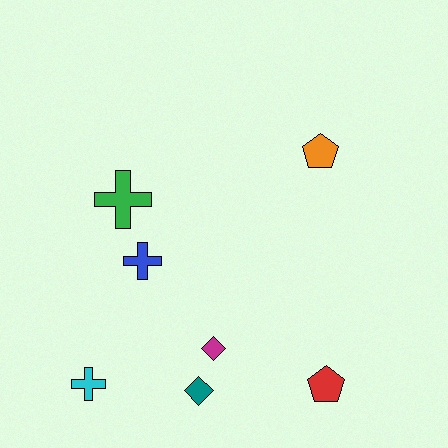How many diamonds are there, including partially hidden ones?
There are 2 diamonds.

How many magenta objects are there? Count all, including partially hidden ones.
There is 1 magenta object.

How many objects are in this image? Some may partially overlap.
There are 7 objects.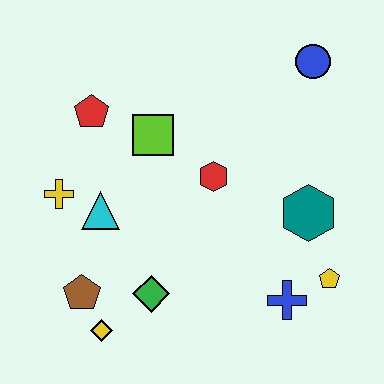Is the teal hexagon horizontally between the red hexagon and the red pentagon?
No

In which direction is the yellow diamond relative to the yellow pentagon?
The yellow diamond is to the left of the yellow pentagon.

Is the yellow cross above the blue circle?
No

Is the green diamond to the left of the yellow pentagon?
Yes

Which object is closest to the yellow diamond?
The brown pentagon is closest to the yellow diamond.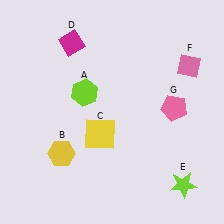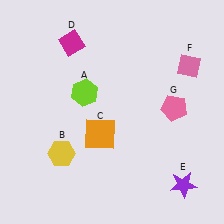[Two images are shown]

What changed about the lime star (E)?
In Image 1, E is lime. In Image 2, it changed to purple.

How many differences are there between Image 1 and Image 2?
There are 2 differences between the two images.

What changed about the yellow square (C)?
In Image 1, C is yellow. In Image 2, it changed to orange.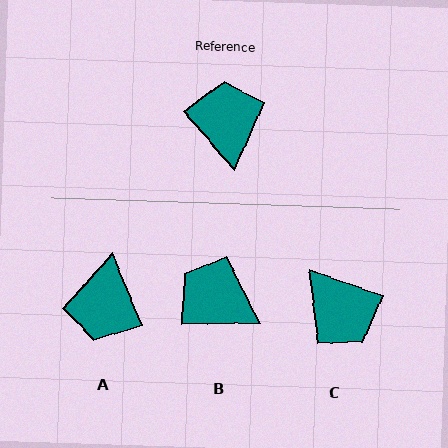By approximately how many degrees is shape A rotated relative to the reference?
Approximately 161 degrees counter-clockwise.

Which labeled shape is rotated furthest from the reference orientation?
A, about 161 degrees away.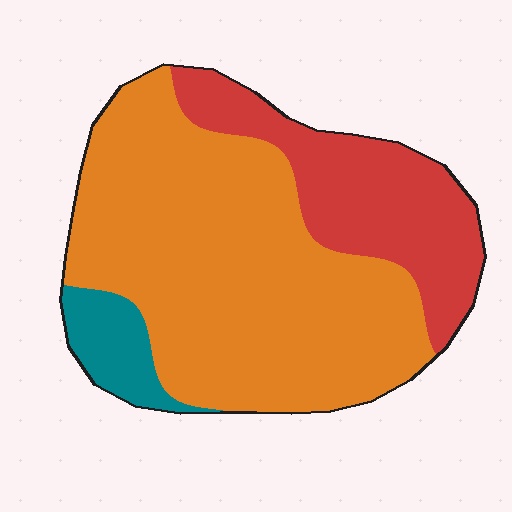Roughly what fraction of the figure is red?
Red covers around 25% of the figure.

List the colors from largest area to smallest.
From largest to smallest: orange, red, teal.